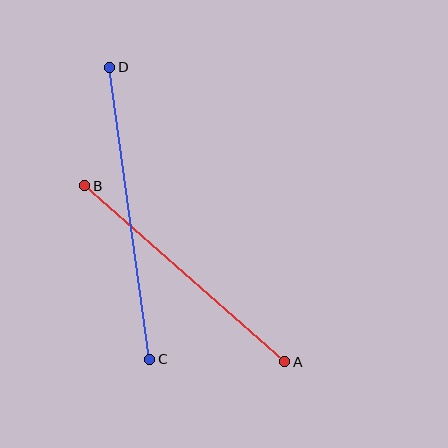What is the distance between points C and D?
The distance is approximately 295 pixels.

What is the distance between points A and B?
The distance is approximately 266 pixels.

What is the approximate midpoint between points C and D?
The midpoint is at approximately (130, 213) pixels.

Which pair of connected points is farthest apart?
Points C and D are farthest apart.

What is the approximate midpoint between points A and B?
The midpoint is at approximately (185, 274) pixels.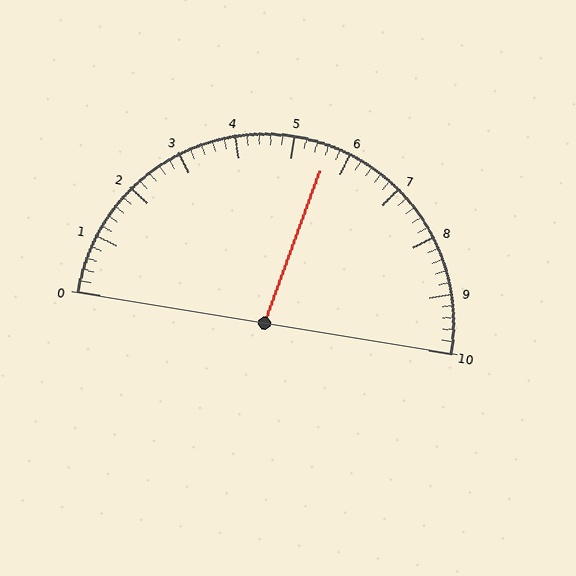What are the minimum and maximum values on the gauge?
The gauge ranges from 0 to 10.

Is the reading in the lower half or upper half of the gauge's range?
The reading is in the upper half of the range (0 to 10).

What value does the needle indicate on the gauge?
The needle indicates approximately 5.6.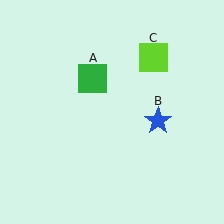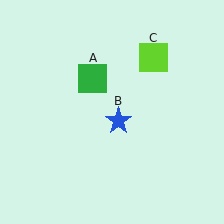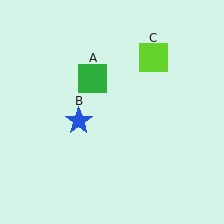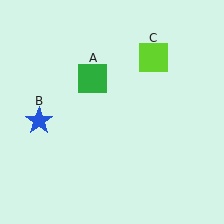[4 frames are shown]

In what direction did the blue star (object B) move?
The blue star (object B) moved left.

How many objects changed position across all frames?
1 object changed position: blue star (object B).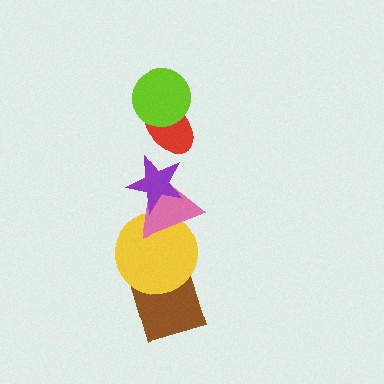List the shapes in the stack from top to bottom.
From top to bottom: the lime circle, the red ellipse, the purple star, the pink triangle, the yellow circle, the brown diamond.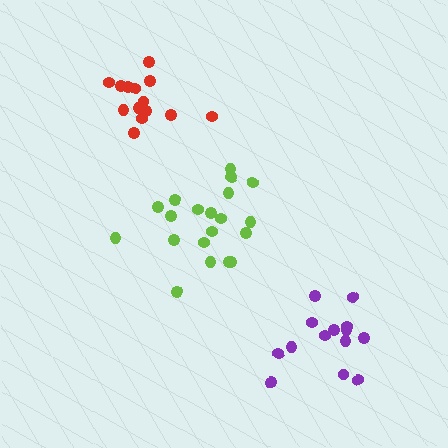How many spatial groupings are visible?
There are 3 spatial groupings.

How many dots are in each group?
Group 1: 14 dots, Group 2: 20 dots, Group 3: 14 dots (48 total).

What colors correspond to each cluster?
The clusters are colored: purple, lime, red.